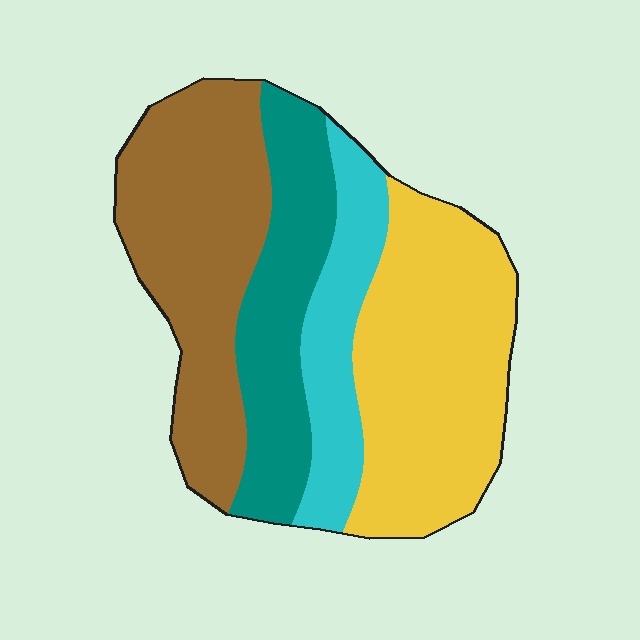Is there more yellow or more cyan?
Yellow.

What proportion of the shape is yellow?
Yellow covers about 35% of the shape.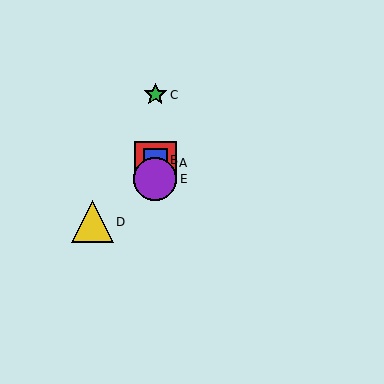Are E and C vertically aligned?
Yes, both are at x≈155.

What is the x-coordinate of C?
Object C is at x≈155.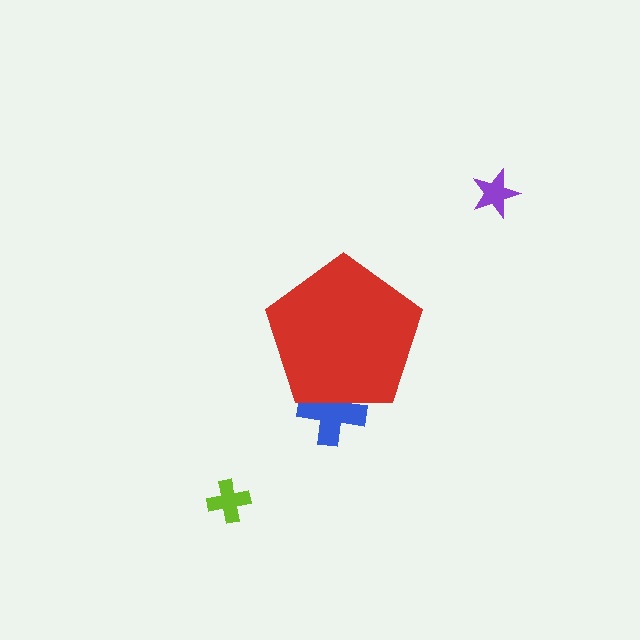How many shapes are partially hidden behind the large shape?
1 shape is partially hidden.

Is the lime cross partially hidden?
No, the lime cross is fully visible.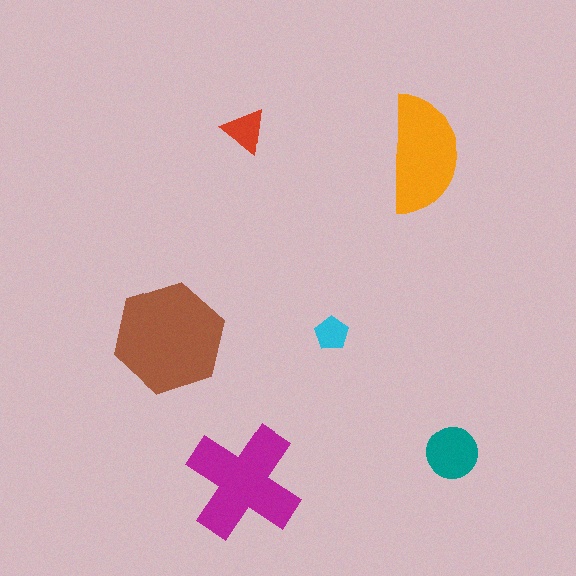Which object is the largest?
The brown hexagon.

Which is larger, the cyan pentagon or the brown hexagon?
The brown hexagon.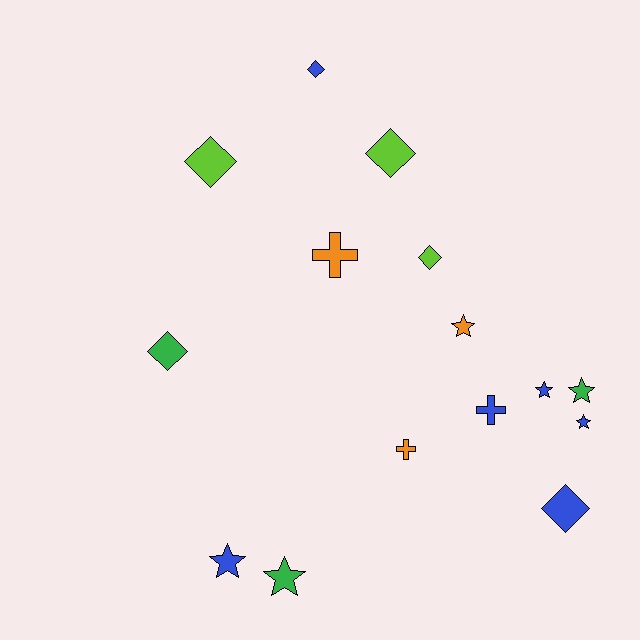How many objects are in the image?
There are 15 objects.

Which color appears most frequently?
Blue, with 6 objects.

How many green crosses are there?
There are no green crosses.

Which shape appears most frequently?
Diamond, with 6 objects.